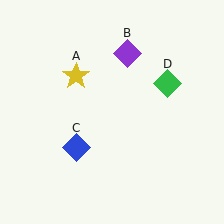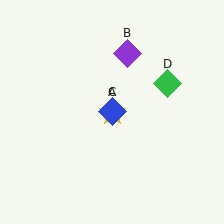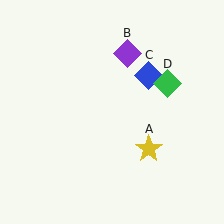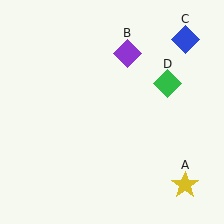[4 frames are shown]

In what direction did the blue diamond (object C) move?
The blue diamond (object C) moved up and to the right.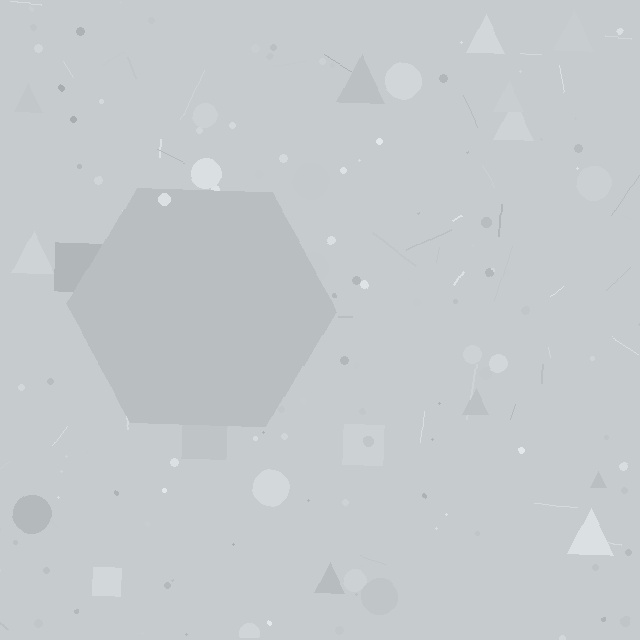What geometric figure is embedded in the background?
A hexagon is embedded in the background.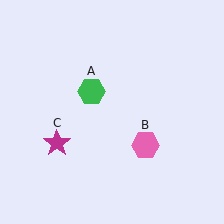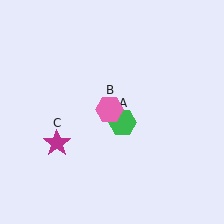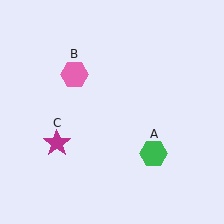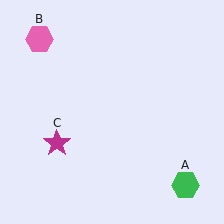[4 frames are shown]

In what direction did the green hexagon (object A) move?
The green hexagon (object A) moved down and to the right.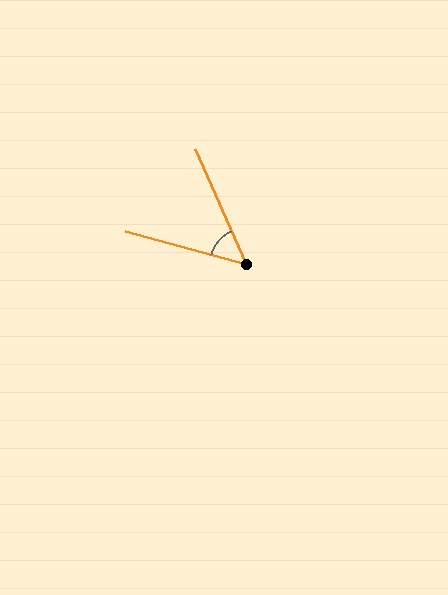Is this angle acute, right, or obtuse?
It is acute.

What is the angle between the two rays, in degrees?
Approximately 50 degrees.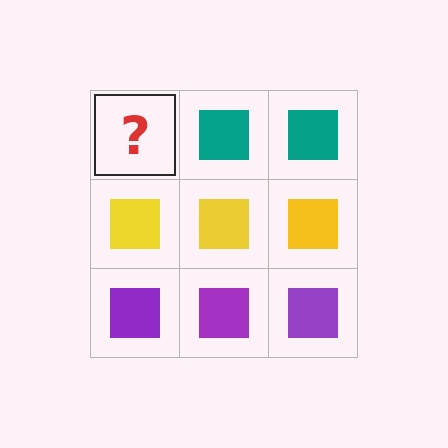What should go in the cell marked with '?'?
The missing cell should contain a teal square.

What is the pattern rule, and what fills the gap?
The rule is that each row has a consistent color. The gap should be filled with a teal square.